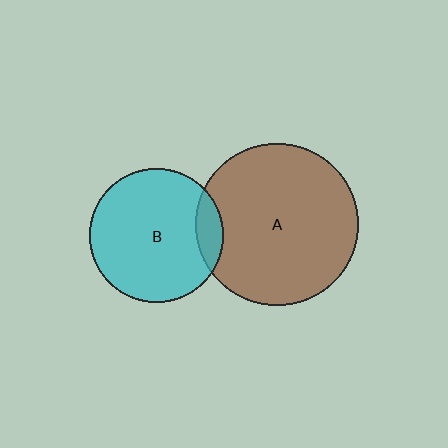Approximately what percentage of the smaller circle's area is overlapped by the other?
Approximately 10%.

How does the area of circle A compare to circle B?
Approximately 1.5 times.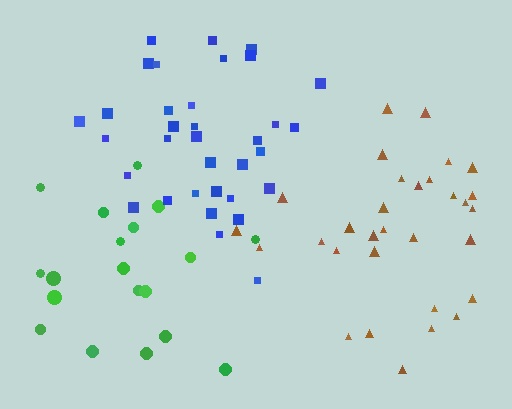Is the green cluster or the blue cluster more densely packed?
Blue.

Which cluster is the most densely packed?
Blue.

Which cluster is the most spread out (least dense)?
Green.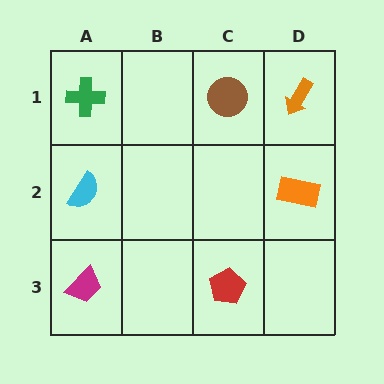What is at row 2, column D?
An orange rectangle.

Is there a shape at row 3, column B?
No, that cell is empty.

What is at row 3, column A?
A magenta trapezoid.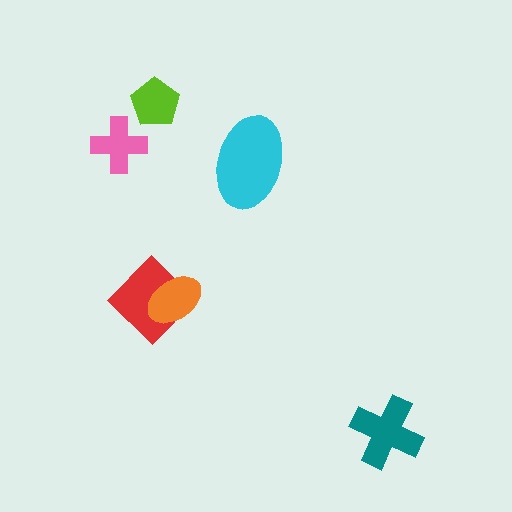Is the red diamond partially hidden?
Yes, it is partially covered by another shape.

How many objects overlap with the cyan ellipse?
0 objects overlap with the cyan ellipse.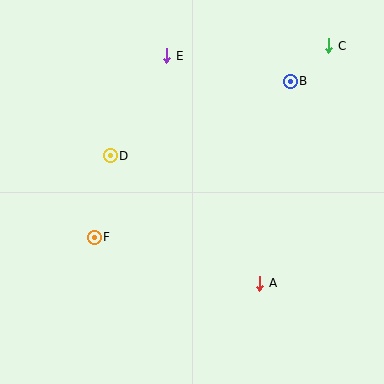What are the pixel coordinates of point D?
Point D is at (110, 156).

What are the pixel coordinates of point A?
Point A is at (260, 283).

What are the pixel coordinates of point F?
Point F is at (94, 237).